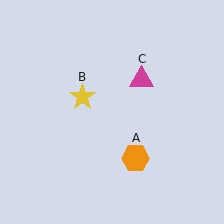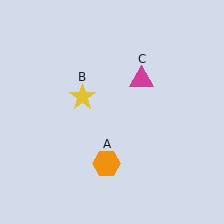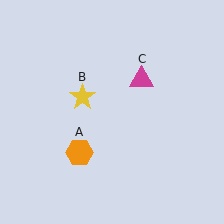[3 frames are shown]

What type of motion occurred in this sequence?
The orange hexagon (object A) rotated clockwise around the center of the scene.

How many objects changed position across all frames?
1 object changed position: orange hexagon (object A).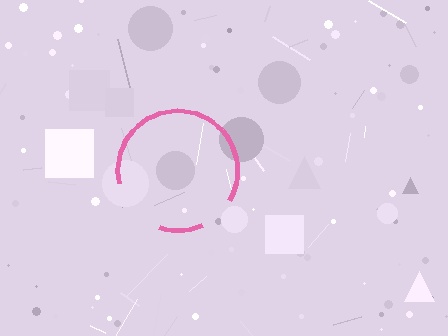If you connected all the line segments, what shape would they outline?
They would outline a circle.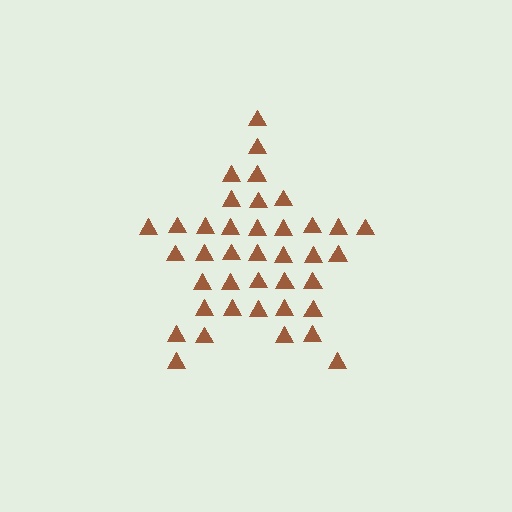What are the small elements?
The small elements are triangles.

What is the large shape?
The large shape is a star.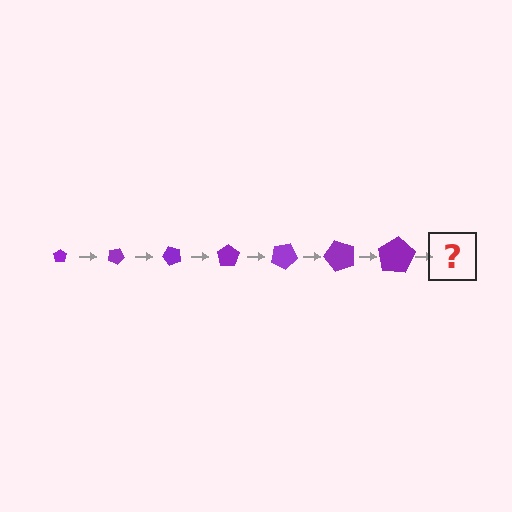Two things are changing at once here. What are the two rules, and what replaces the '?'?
The two rules are that the pentagon grows larger each step and it rotates 25 degrees each step. The '?' should be a pentagon, larger than the previous one and rotated 175 degrees from the start.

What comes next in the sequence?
The next element should be a pentagon, larger than the previous one and rotated 175 degrees from the start.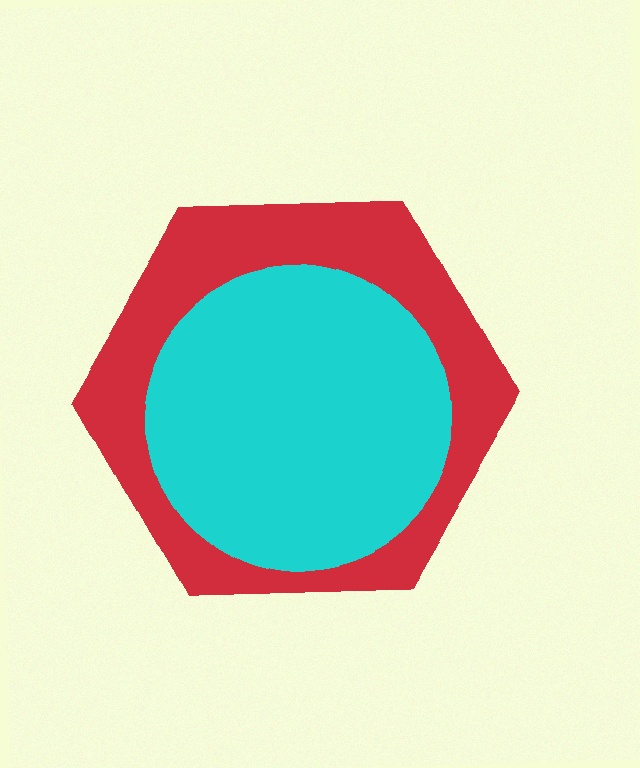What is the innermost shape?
The cyan circle.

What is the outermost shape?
The red hexagon.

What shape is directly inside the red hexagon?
The cyan circle.